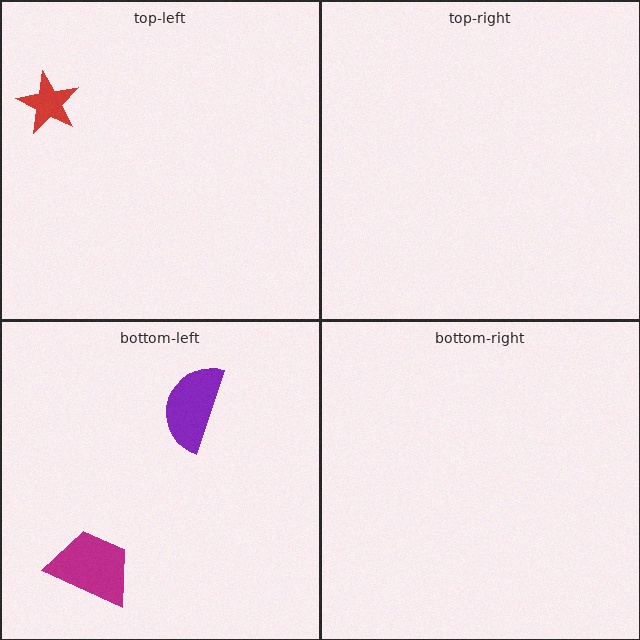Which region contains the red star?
The top-left region.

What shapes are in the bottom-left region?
The magenta trapezoid, the purple semicircle.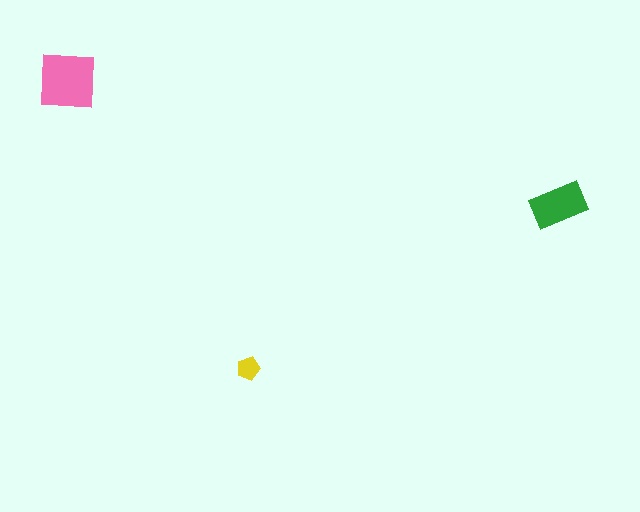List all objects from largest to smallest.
The pink square, the green rectangle, the yellow pentagon.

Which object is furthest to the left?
The pink square is leftmost.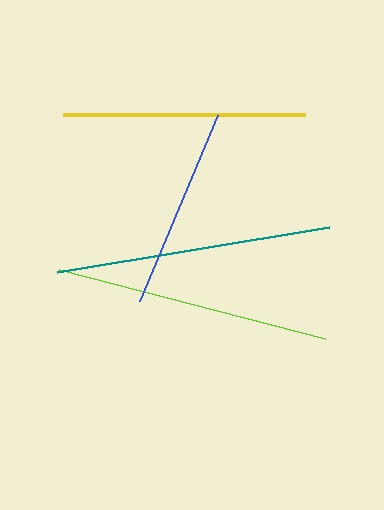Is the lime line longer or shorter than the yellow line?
The lime line is longer than the yellow line.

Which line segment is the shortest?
The blue line is the shortest at approximately 202 pixels.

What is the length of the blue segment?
The blue segment is approximately 202 pixels long.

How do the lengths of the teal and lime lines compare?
The teal and lime lines are approximately the same length.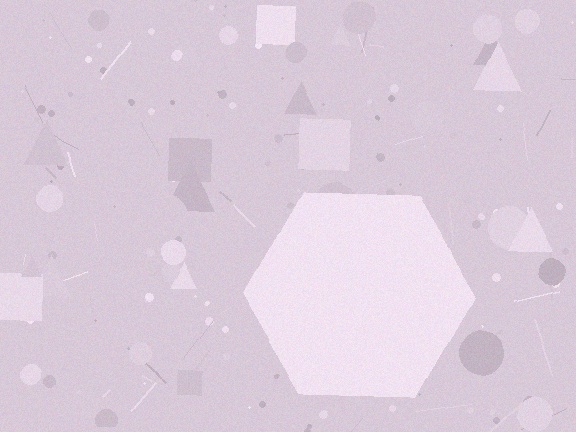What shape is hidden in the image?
A hexagon is hidden in the image.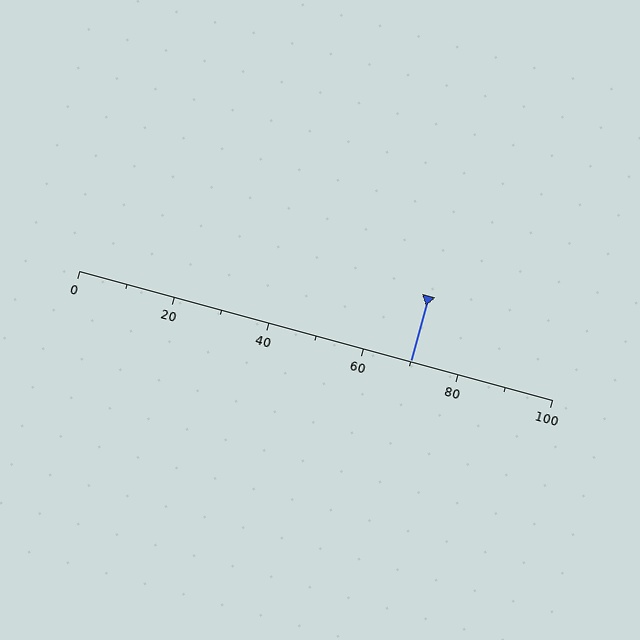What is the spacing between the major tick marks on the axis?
The major ticks are spaced 20 apart.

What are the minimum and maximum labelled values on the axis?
The axis runs from 0 to 100.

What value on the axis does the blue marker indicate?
The marker indicates approximately 70.